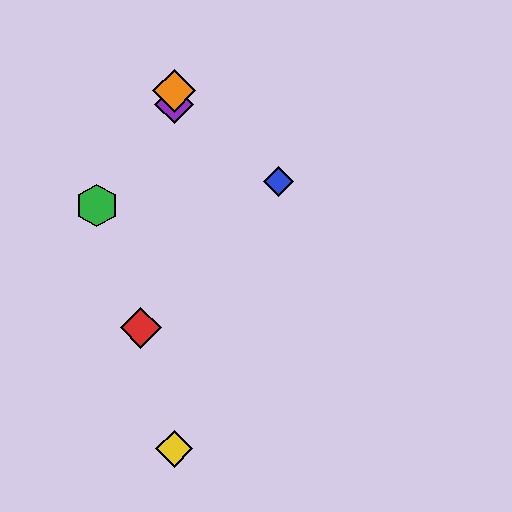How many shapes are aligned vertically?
3 shapes (the yellow diamond, the purple diamond, the orange diamond) are aligned vertically.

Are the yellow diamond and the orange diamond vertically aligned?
Yes, both are at x≈174.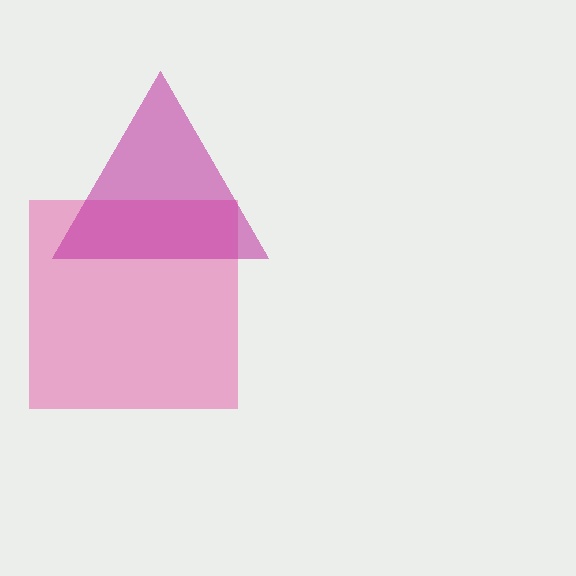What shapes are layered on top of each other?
The layered shapes are: a pink square, a magenta triangle.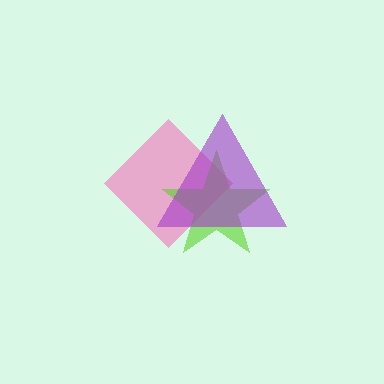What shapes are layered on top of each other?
The layered shapes are: a pink diamond, a lime star, a purple triangle.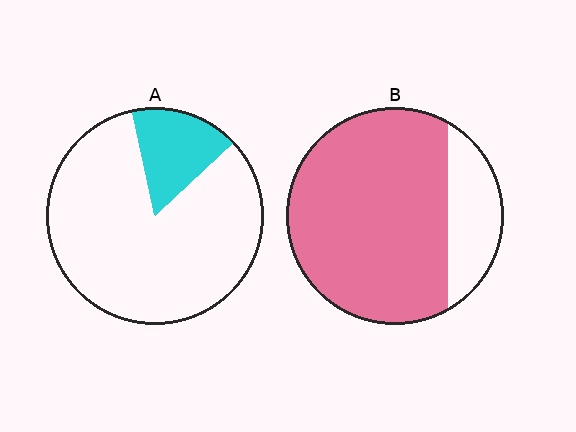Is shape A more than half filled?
No.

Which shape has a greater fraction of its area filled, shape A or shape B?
Shape B.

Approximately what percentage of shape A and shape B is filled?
A is approximately 15% and B is approximately 80%.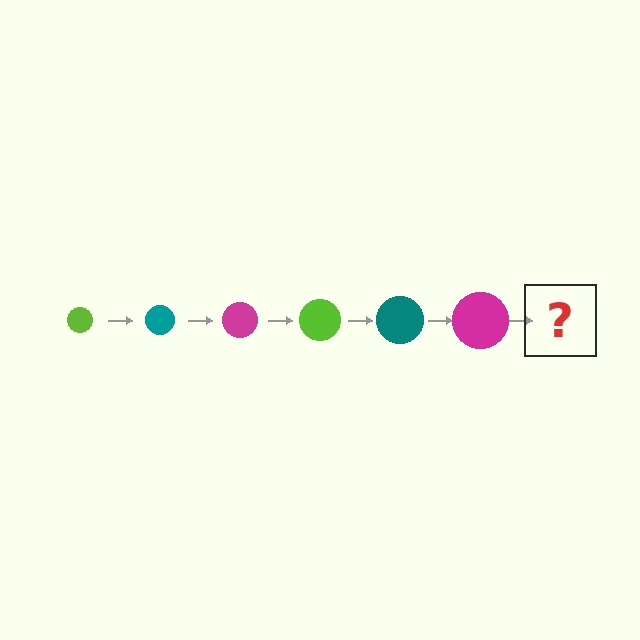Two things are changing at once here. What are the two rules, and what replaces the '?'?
The two rules are that the circle grows larger each step and the color cycles through lime, teal, and magenta. The '?' should be a lime circle, larger than the previous one.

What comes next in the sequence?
The next element should be a lime circle, larger than the previous one.